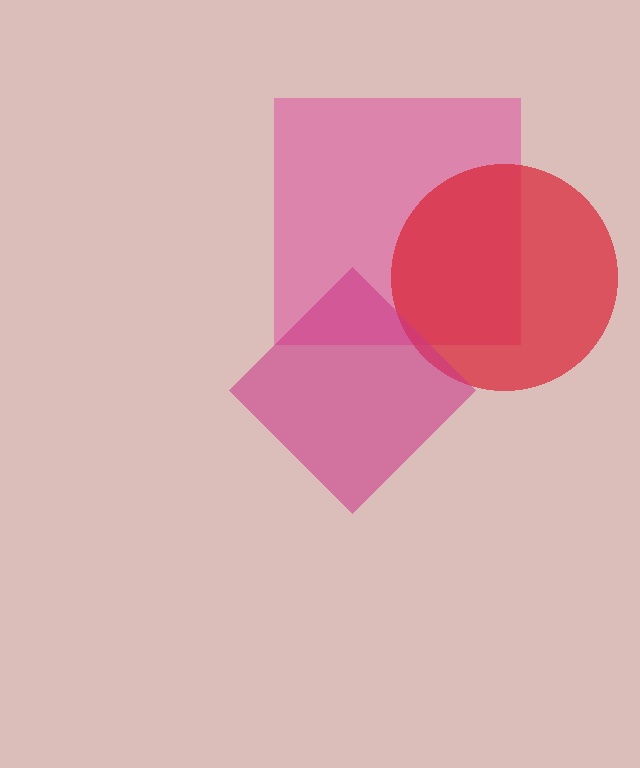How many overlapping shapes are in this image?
There are 3 overlapping shapes in the image.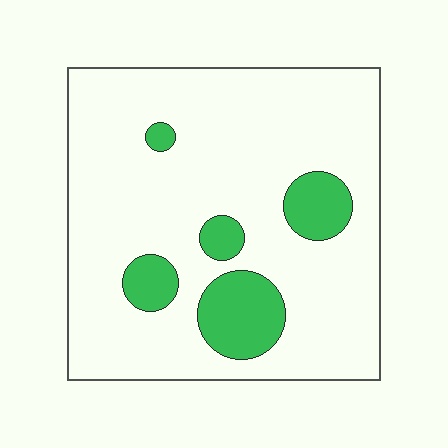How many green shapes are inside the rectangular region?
5.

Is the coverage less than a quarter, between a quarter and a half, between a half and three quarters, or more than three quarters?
Less than a quarter.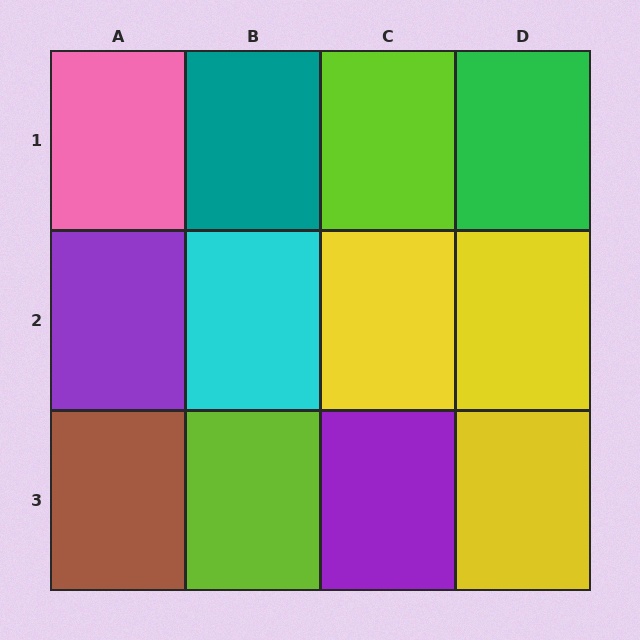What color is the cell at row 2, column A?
Purple.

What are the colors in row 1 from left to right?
Pink, teal, lime, green.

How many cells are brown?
1 cell is brown.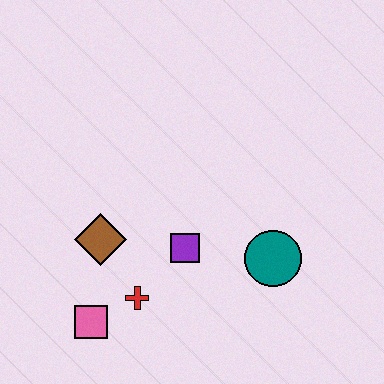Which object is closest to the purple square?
The red cross is closest to the purple square.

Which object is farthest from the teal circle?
The pink square is farthest from the teal circle.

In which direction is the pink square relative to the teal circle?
The pink square is to the left of the teal circle.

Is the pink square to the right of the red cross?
No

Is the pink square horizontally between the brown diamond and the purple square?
No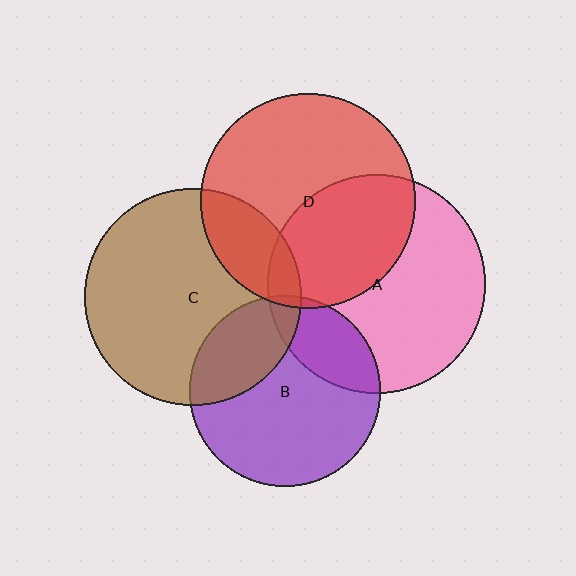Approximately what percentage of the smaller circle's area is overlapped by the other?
Approximately 25%.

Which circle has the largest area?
Circle A (pink).